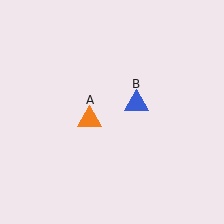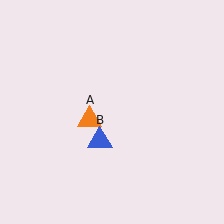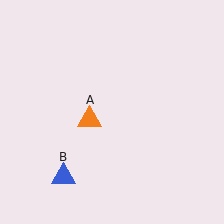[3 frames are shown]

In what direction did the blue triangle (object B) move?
The blue triangle (object B) moved down and to the left.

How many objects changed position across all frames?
1 object changed position: blue triangle (object B).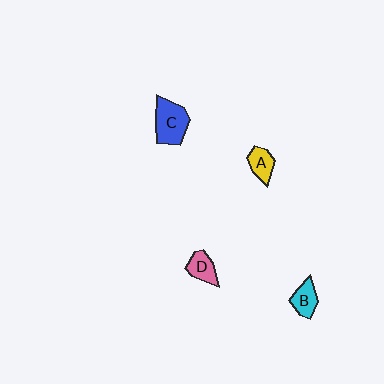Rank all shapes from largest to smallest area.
From largest to smallest: C (blue), D (pink), B (cyan), A (yellow).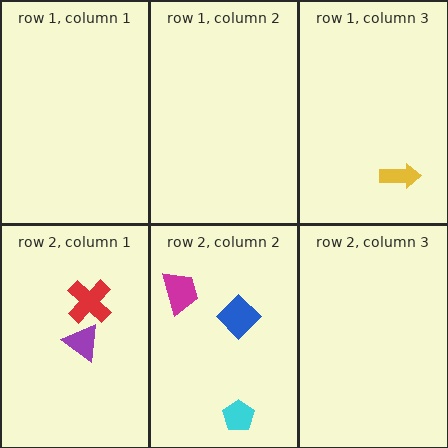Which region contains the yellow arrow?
The row 1, column 3 region.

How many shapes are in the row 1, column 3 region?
1.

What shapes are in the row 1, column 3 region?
The yellow arrow.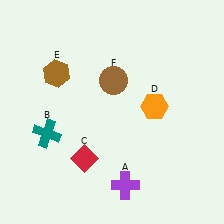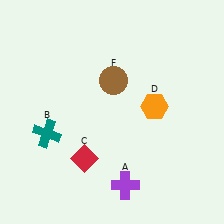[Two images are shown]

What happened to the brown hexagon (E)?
The brown hexagon (E) was removed in Image 2. It was in the top-left area of Image 1.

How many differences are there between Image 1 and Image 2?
There is 1 difference between the two images.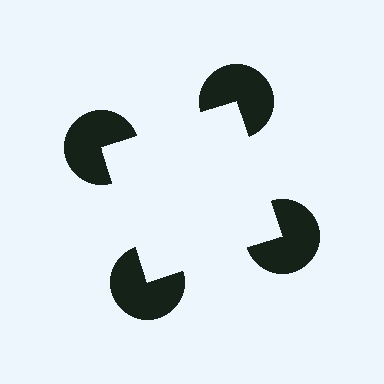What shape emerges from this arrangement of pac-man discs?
An illusory square — its edges are inferred from the aligned wedge cuts in the pac-man discs, not physically drawn.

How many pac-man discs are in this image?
There are 4 — one at each vertex of the illusory square.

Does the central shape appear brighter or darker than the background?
It typically appears slightly brighter than the background, even though no actual brightness change is drawn.